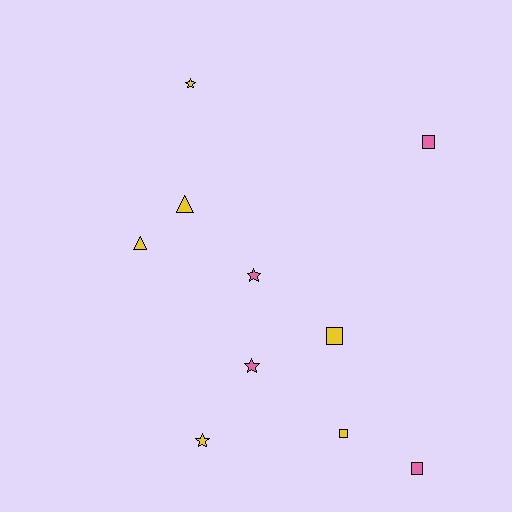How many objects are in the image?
There are 10 objects.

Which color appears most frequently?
Yellow, with 6 objects.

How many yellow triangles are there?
There are 2 yellow triangles.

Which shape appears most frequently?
Star, with 4 objects.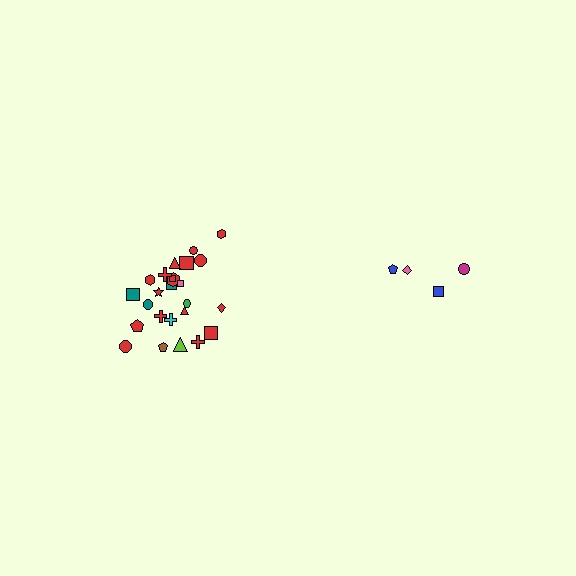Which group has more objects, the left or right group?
The left group.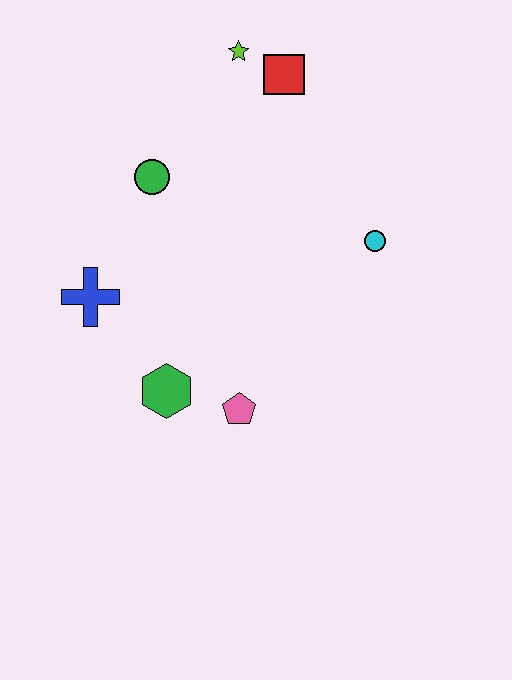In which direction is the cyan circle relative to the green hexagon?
The cyan circle is to the right of the green hexagon.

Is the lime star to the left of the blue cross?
No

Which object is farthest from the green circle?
The pink pentagon is farthest from the green circle.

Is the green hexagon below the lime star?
Yes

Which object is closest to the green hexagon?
The pink pentagon is closest to the green hexagon.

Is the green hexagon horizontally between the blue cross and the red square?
Yes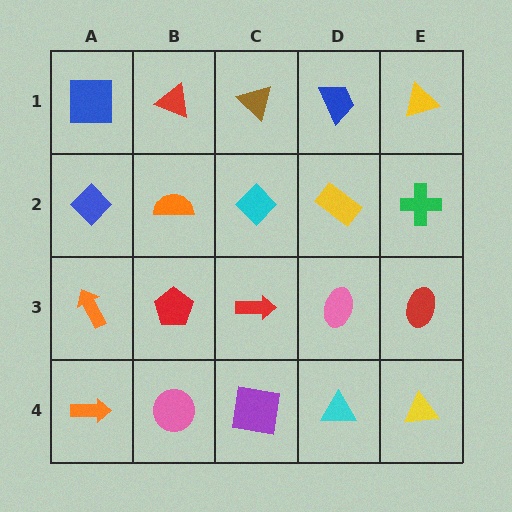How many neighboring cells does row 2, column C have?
4.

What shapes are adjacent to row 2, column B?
A red triangle (row 1, column B), a red pentagon (row 3, column B), a blue diamond (row 2, column A), a cyan diamond (row 2, column C).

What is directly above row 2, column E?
A yellow triangle.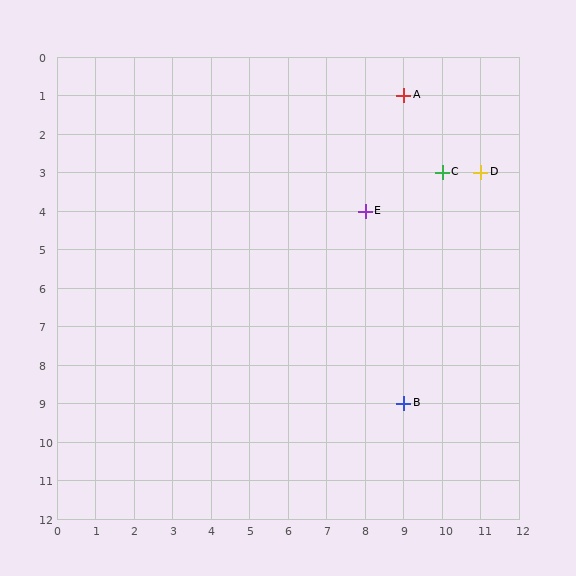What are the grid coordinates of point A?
Point A is at grid coordinates (9, 1).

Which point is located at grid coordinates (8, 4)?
Point E is at (8, 4).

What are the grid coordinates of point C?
Point C is at grid coordinates (10, 3).